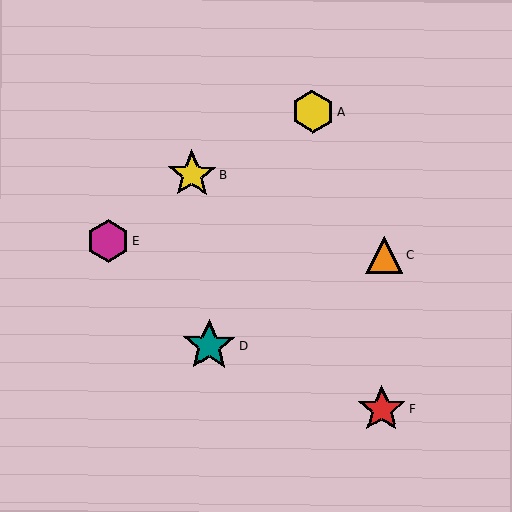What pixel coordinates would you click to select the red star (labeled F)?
Click at (382, 409) to select the red star F.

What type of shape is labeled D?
Shape D is a teal star.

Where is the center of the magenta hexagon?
The center of the magenta hexagon is at (108, 241).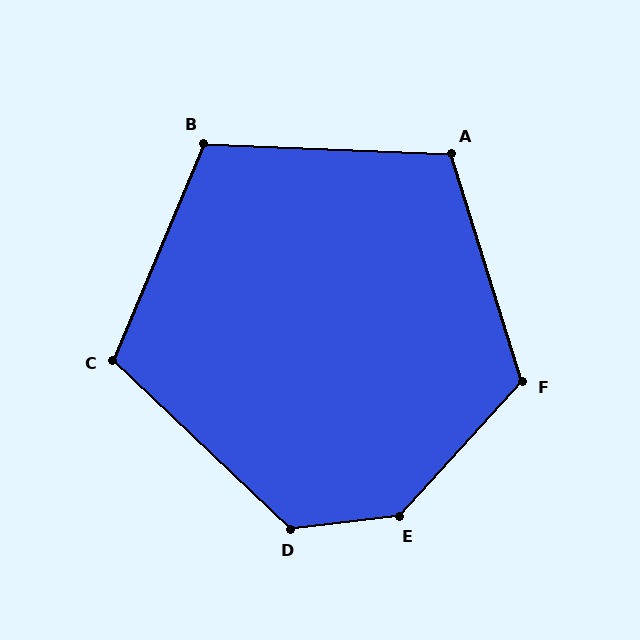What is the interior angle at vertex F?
Approximately 120 degrees (obtuse).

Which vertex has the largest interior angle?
E, at approximately 139 degrees.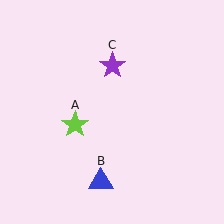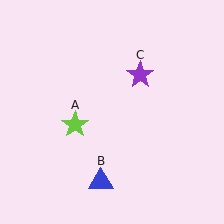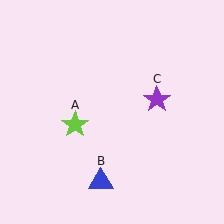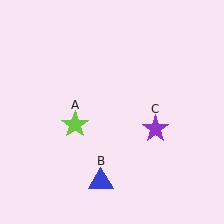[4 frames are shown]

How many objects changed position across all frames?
1 object changed position: purple star (object C).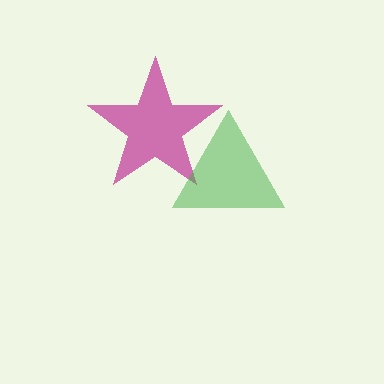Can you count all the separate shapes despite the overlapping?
Yes, there are 2 separate shapes.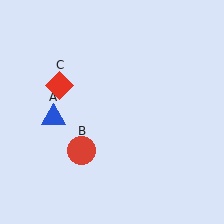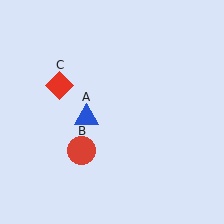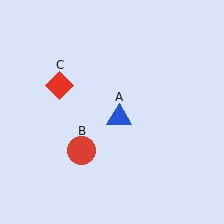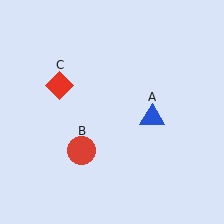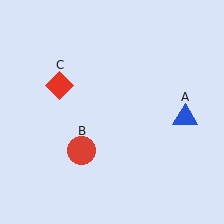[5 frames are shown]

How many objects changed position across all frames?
1 object changed position: blue triangle (object A).